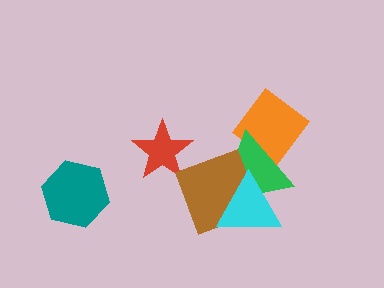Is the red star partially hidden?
Yes, it is partially covered by another shape.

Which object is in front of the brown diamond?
The cyan triangle is in front of the brown diamond.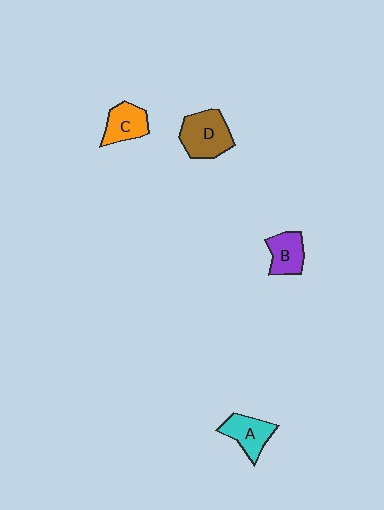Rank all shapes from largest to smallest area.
From largest to smallest: D (brown), A (cyan), C (orange), B (purple).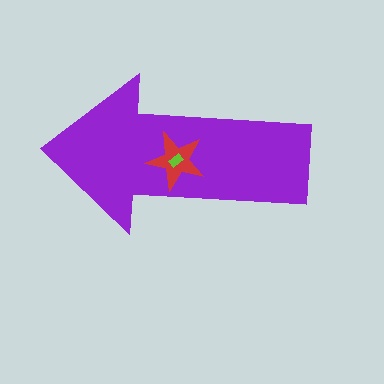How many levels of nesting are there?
3.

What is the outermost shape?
The purple arrow.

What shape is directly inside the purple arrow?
The red star.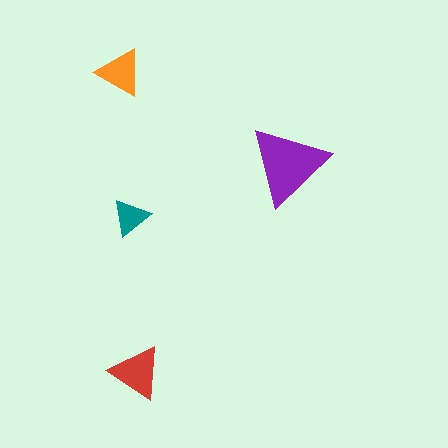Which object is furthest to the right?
The purple triangle is rightmost.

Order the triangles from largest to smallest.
the purple one, the red one, the orange one, the teal one.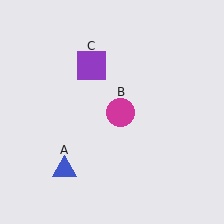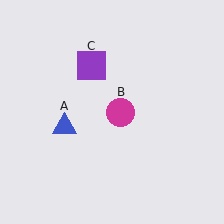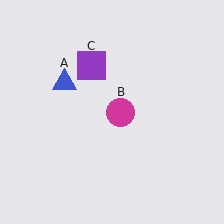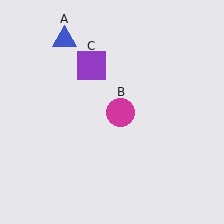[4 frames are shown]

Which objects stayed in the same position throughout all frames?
Magenta circle (object B) and purple square (object C) remained stationary.